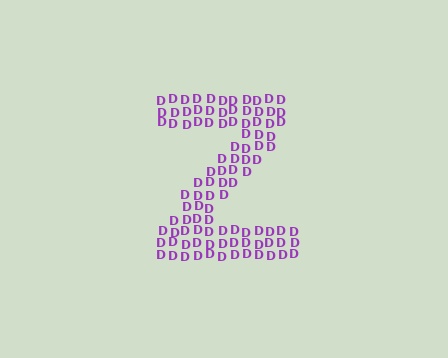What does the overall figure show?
The overall figure shows the letter Z.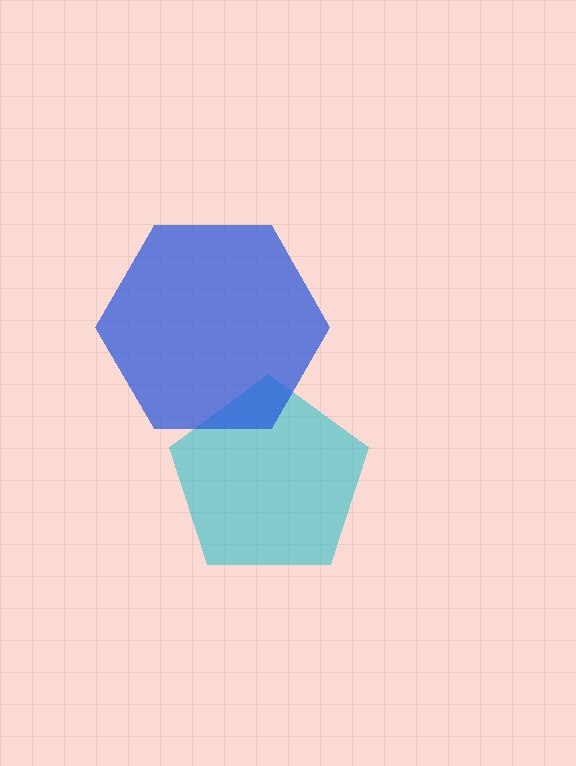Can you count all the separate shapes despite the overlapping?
Yes, there are 2 separate shapes.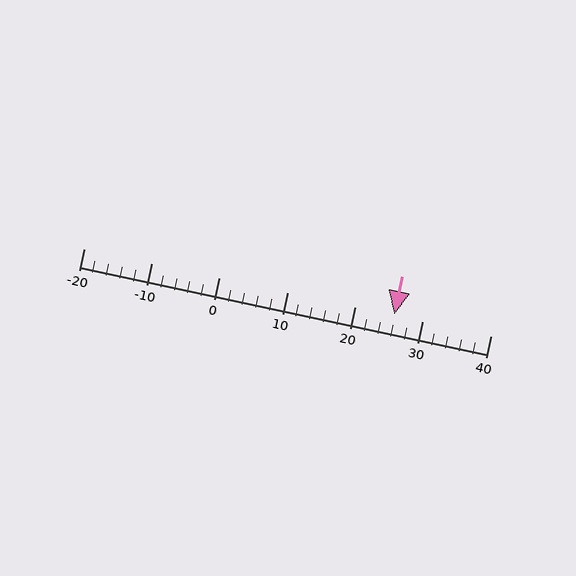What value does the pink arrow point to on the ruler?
The pink arrow points to approximately 26.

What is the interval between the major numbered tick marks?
The major tick marks are spaced 10 units apart.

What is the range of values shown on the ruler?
The ruler shows values from -20 to 40.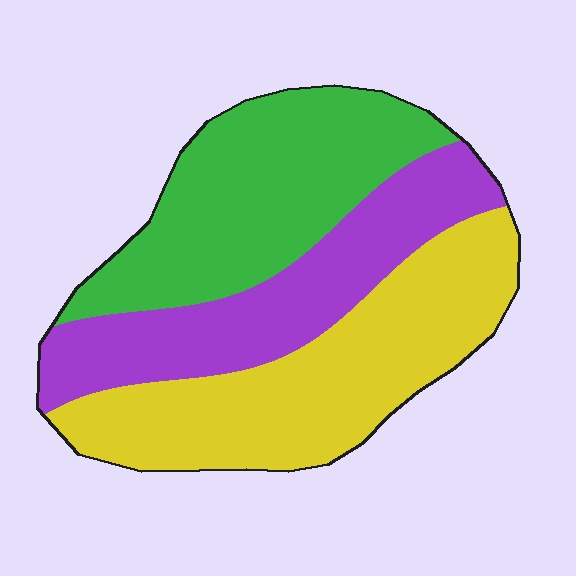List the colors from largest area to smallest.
From largest to smallest: yellow, green, purple.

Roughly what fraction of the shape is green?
Green takes up between a third and a half of the shape.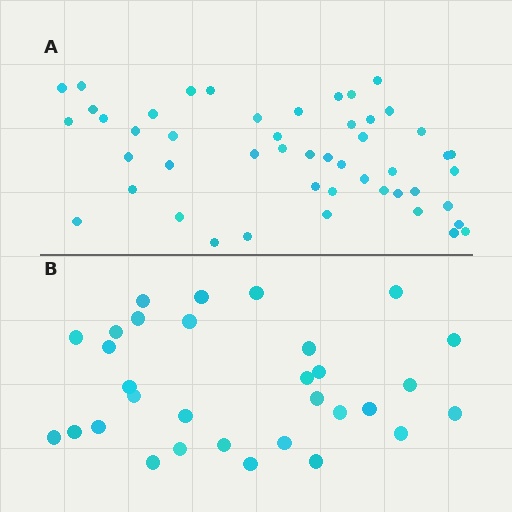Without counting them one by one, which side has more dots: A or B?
Region A (the top region) has more dots.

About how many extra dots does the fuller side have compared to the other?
Region A has approximately 20 more dots than region B.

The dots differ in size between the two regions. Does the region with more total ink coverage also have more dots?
No. Region B has more total ink coverage because its dots are larger, but region A actually contains more individual dots. Total area can be misleading — the number of items is what matters here.